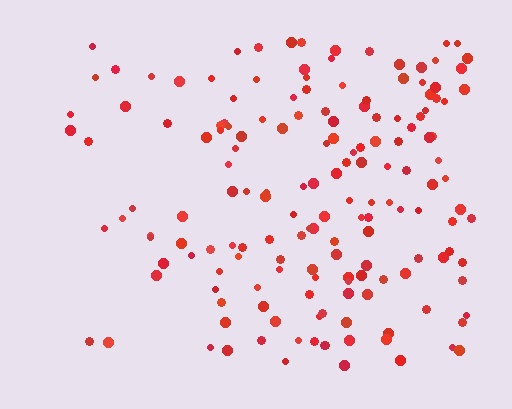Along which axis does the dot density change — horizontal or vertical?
Horizontal.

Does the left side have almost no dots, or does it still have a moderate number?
Still a moderate number, just noticeably fewer than the right.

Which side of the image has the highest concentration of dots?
The right.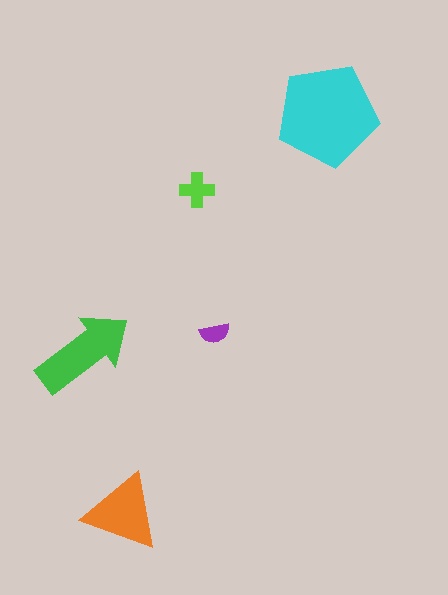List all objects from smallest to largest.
The purple semicircle, the lime cross, the orange triangle, the green arrow, the cyan pentagon.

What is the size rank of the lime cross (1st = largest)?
4th.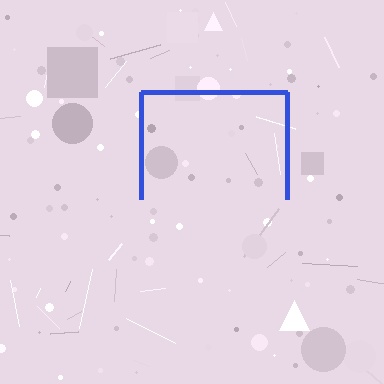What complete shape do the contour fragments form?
The contour fragments form a square.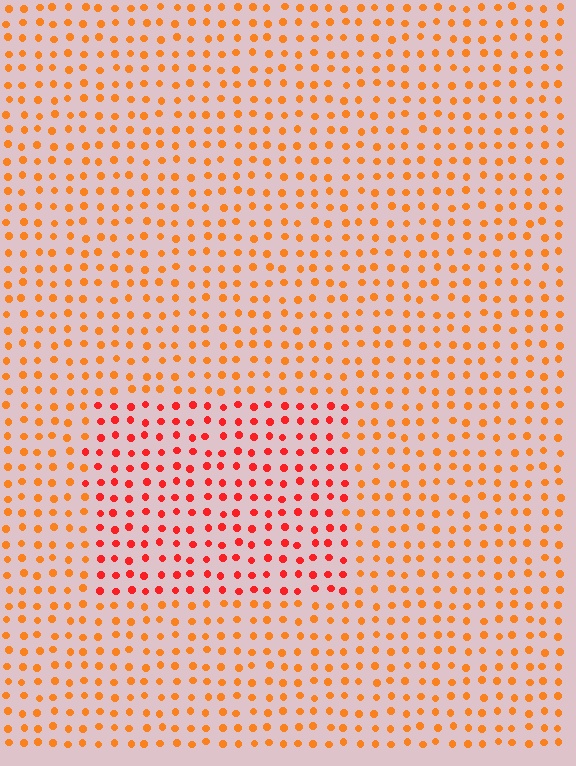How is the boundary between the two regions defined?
The boundary is defined purely by a slight shift in hue (about 29 degrees). Spacing, size, and orientation are identical on both sides.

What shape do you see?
I see a rectangle.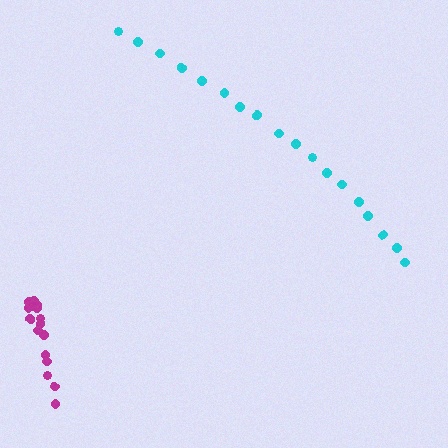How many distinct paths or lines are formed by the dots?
There are 2 distinct paths.